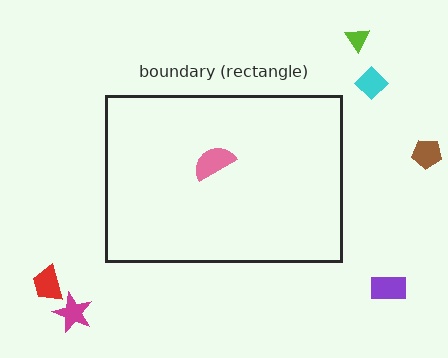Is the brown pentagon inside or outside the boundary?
Outside.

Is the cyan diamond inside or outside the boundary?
Outside.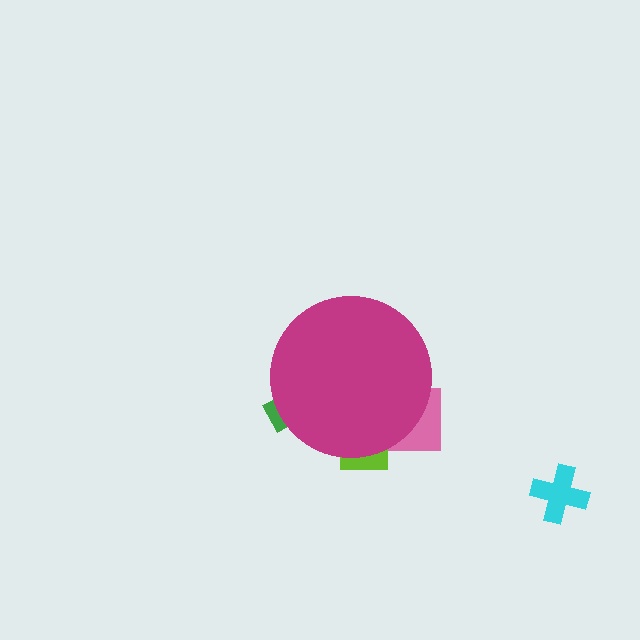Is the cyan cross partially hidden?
No, the cyan cross is fully visible.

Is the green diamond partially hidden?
Yes, the green diamond is partially hidden behind the magenta circle.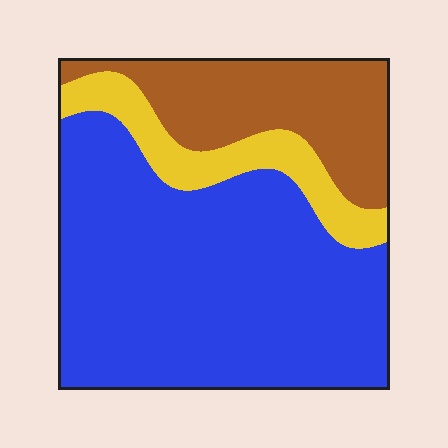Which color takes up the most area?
Blue, at roughly 65%.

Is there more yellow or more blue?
Blue.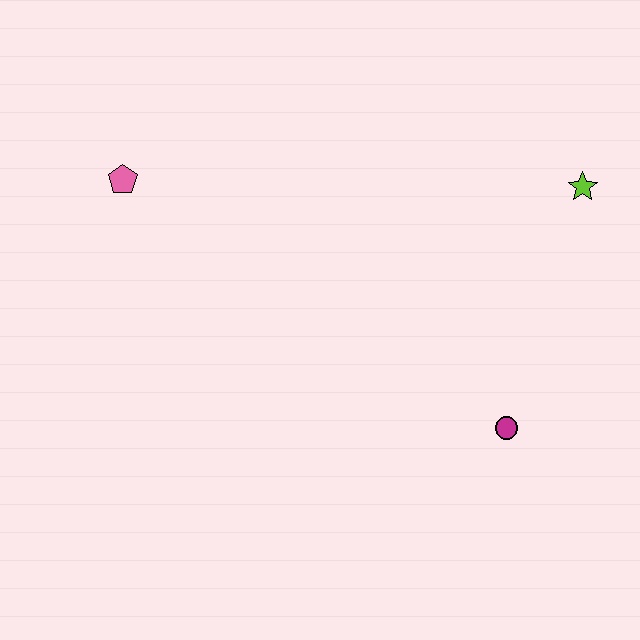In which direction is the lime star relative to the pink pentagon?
The lime star is to the right of the pink pentagon.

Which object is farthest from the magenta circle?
The pink pentagon is farthest from the magenta circle.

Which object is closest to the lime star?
The magenta circle is closest to the lime star.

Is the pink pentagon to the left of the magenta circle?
Yes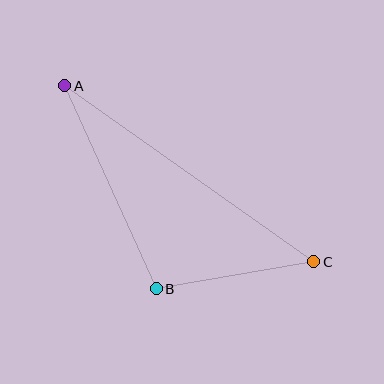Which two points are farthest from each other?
Points A and C are farthest from each other.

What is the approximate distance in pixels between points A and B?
The distance between A and B is approximately 223 pixels.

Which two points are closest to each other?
Points B and C are closest to each other.